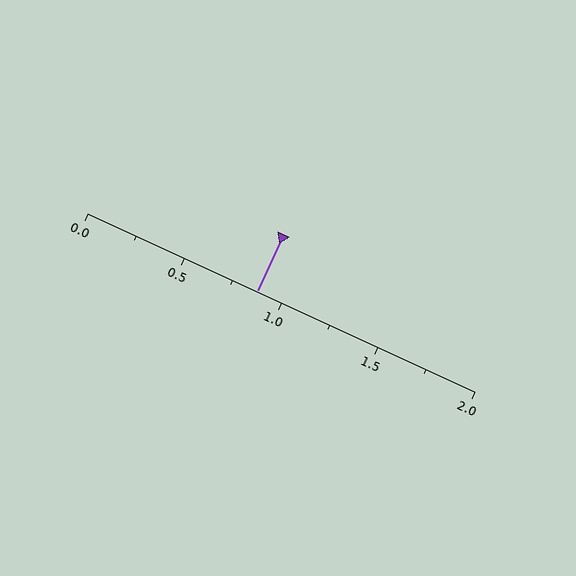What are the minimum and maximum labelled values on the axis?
The axis runs from 0.0 to 2.0.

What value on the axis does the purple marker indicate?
The marker indicates approximately 0.88.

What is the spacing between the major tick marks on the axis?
The major ticks are spaced 0.5 apart.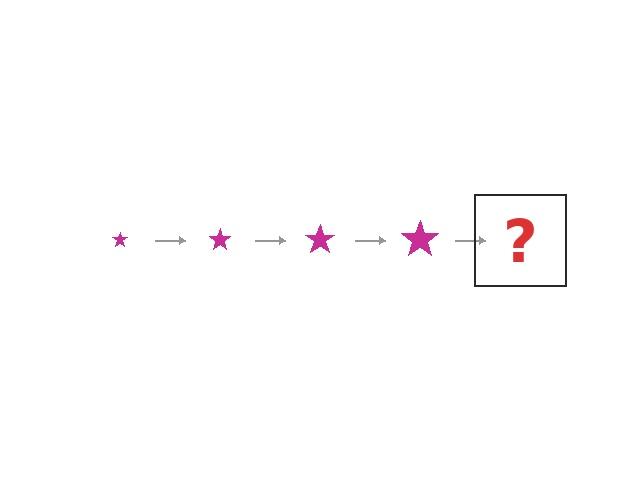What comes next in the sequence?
The next element should be a magenta star, larger than the previous one.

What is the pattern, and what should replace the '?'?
The pattern is that the star gets progressively larger each step. The '?' should be a magenta star, larger than the previous one.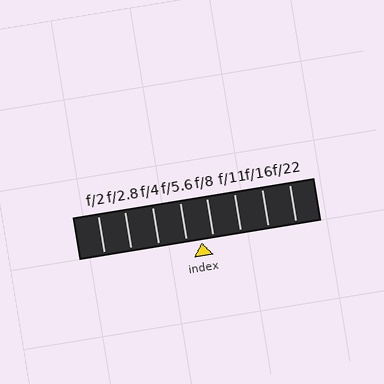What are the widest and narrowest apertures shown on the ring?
The widest aperture shown is f/2 and the narrowest is f/22.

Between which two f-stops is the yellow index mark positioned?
The index mark is between f/5.6 and f/8.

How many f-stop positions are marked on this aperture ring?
There are 8 f-stop positions marked.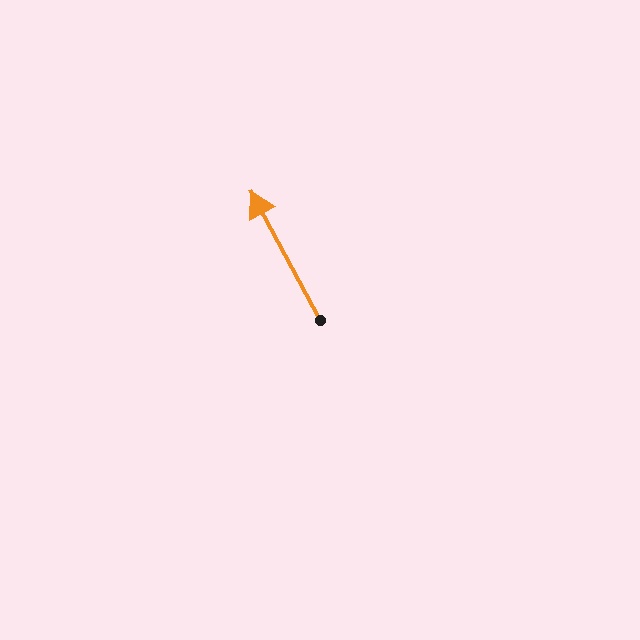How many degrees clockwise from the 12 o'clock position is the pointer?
Approximately 332 degrees.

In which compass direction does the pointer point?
Northwest.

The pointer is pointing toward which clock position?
Roughly 11 o'clock.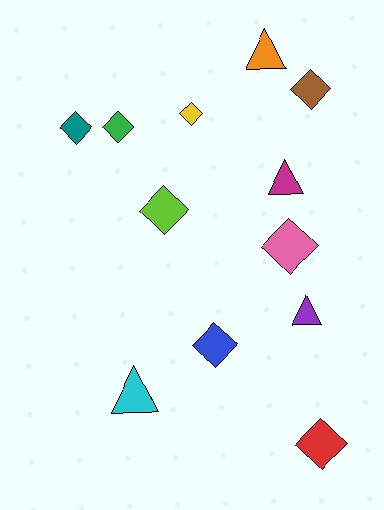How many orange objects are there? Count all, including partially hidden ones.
There is 1 orange object.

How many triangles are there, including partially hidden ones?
There are 4 triangles.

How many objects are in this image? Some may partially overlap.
There are 12 objects.